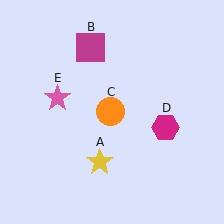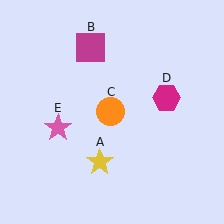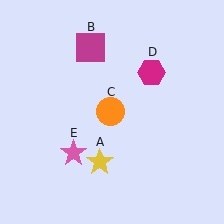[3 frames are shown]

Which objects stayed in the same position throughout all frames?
Yellow star (object A) and magenta square (object B) and orange circle (object C) remained stationary.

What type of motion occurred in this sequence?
The magenta hexagon (object D), pink star (object E) rotated counterclockwise around the center of the scene.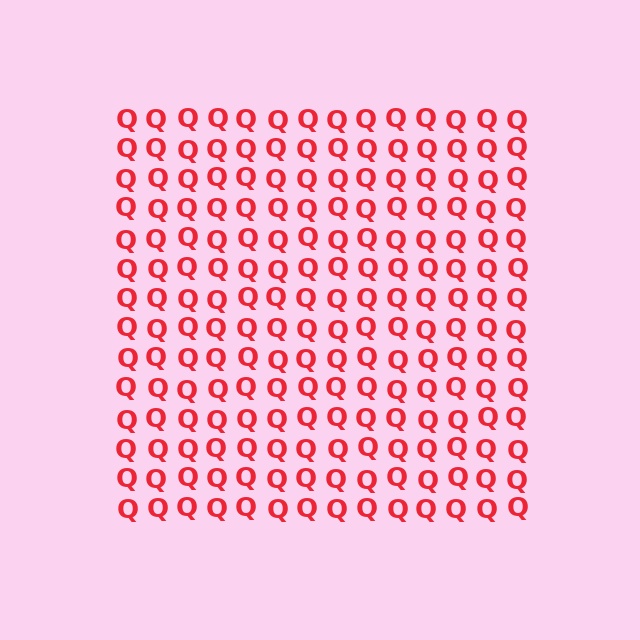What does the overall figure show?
The overall figure shows a square.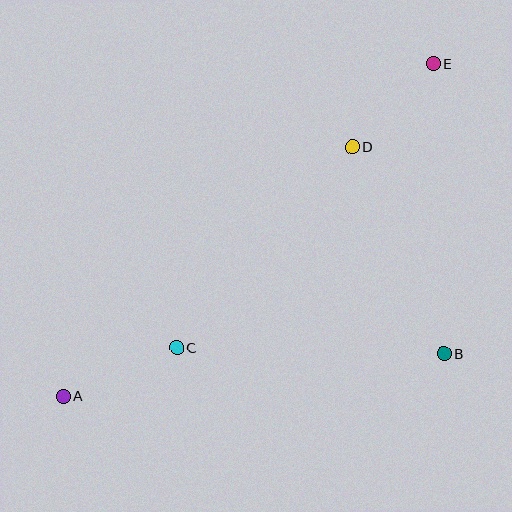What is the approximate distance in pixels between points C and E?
The distance between C and E is approximately 383 pixels.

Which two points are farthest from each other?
Points A and E are farthest from each other.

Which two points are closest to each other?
Points D and E are closest to each other.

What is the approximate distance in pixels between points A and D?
The distance between A and D is approximately 382 pixels.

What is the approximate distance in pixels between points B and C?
The distance between B and C is approximately 267 pixels.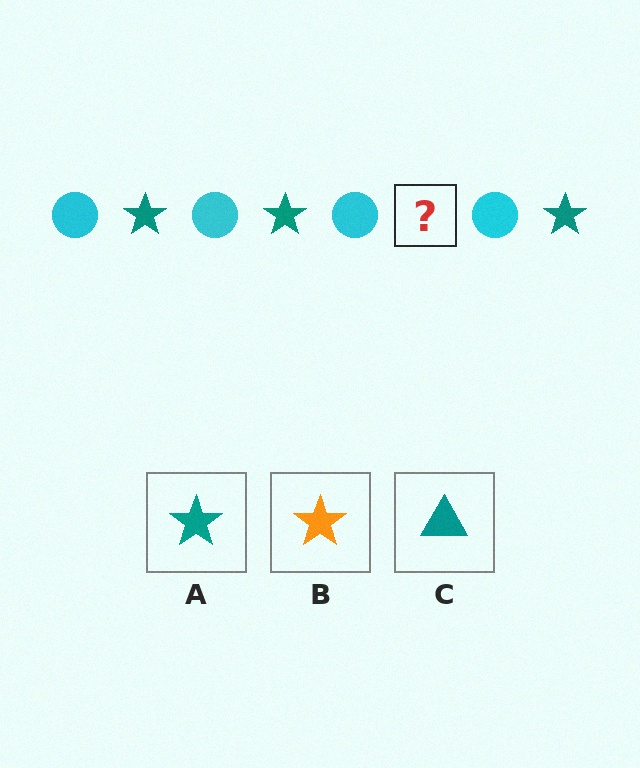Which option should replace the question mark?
Option A.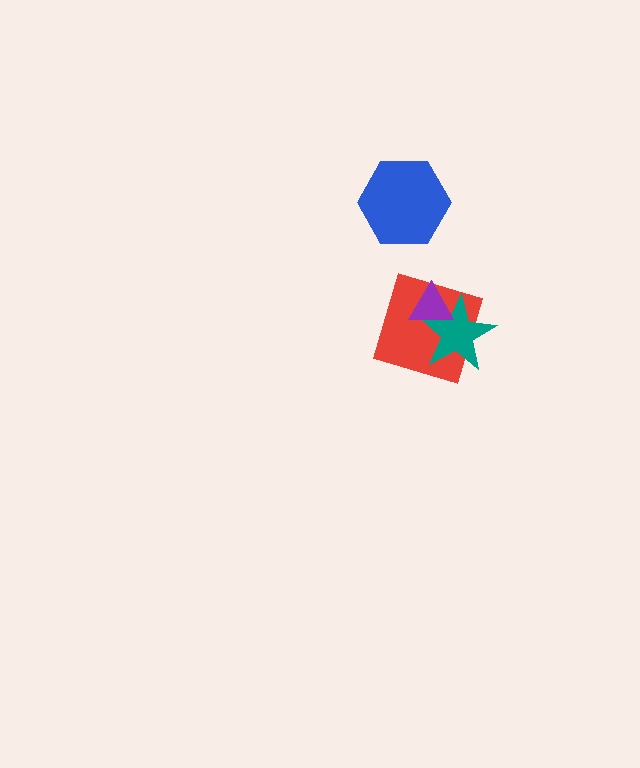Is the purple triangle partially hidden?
No, no other shape covers it.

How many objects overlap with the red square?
2 objects overlap with the red square.